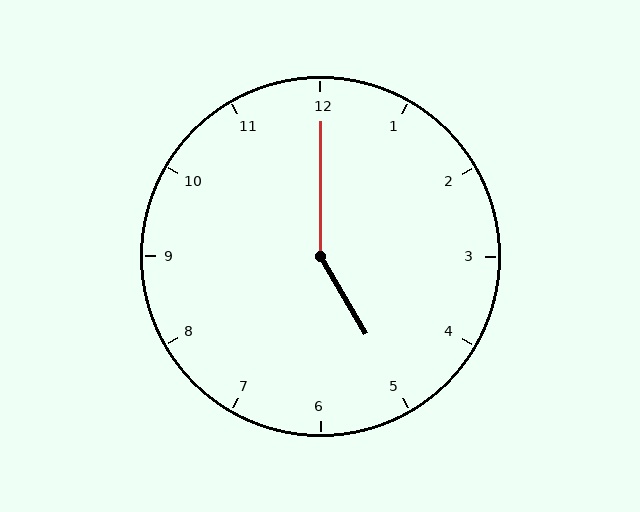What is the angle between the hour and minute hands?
Approximately 150 degrees.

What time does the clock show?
5:00.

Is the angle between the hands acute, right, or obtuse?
It is obtuse.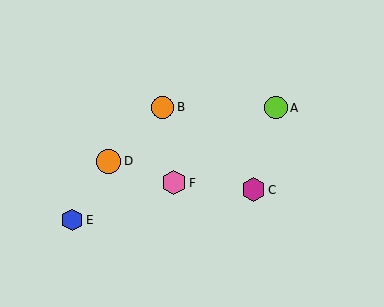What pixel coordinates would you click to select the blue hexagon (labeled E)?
Click at (72, 220) to select the blue hexagon E.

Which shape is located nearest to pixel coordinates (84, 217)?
The blue hexagon (labeled E) at (72, 220) is nearest to that location.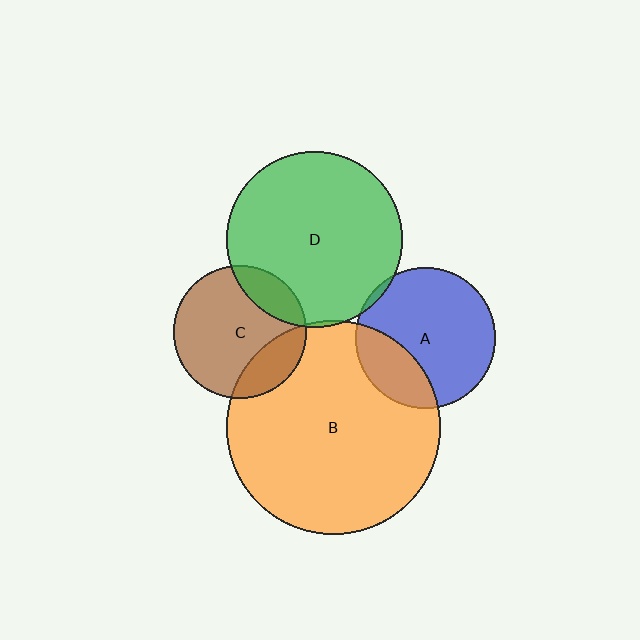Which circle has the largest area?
Circle B (orange).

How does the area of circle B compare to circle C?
Approximately 2.6 times.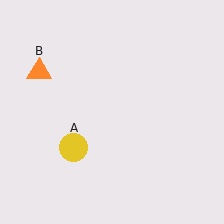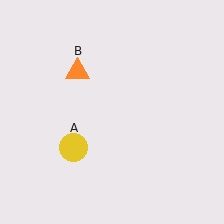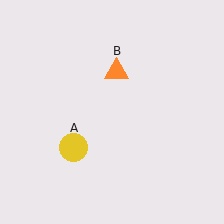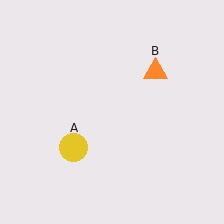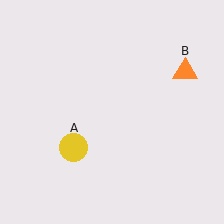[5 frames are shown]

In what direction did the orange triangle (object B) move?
The orange triangle (object B) moved right.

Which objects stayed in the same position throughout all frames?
Yellow circle (object A) remained stationary.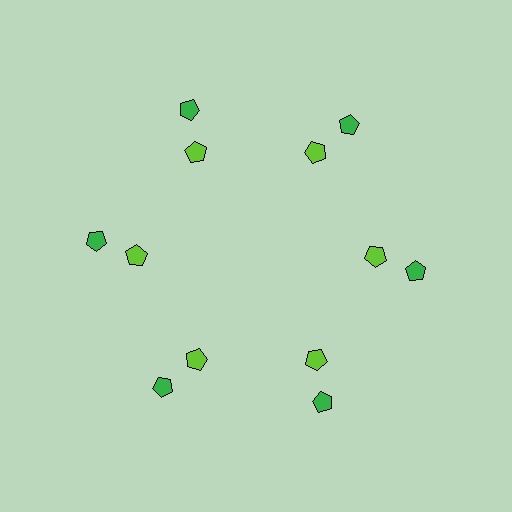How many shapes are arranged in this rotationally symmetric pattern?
There are 12 shapes, arranged in 6 groups of 2.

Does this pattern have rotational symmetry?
Yes, this pattern has 6-fold rotational symmetry. It looks the same after rotating 60 degrees around the center.